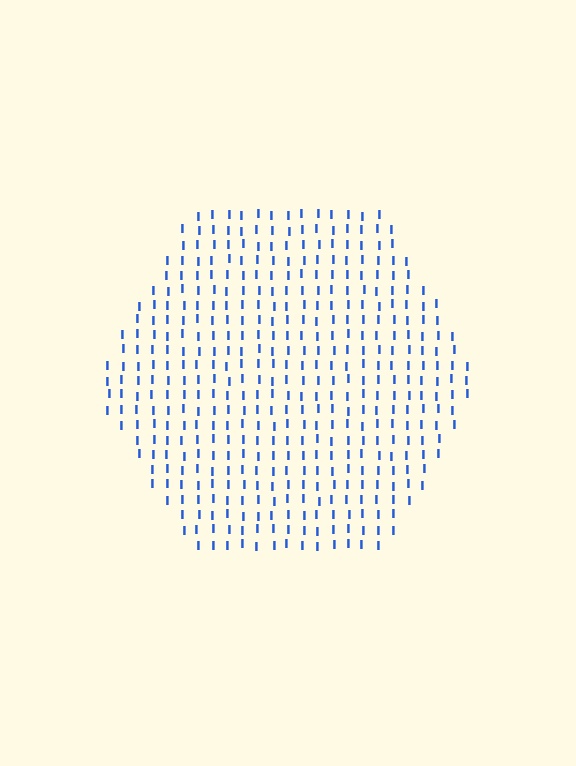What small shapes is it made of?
It is made of small letter I's.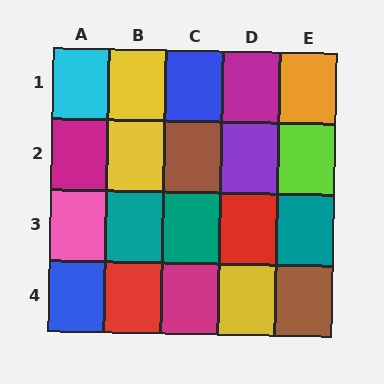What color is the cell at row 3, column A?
Pink.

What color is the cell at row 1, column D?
Magenta.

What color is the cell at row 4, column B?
Red.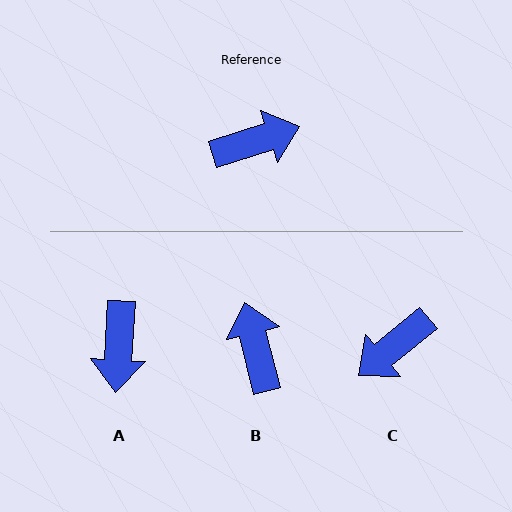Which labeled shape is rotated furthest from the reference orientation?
C, about 158 degrees away.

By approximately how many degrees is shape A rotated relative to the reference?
Approximately 111 degrees clockwise.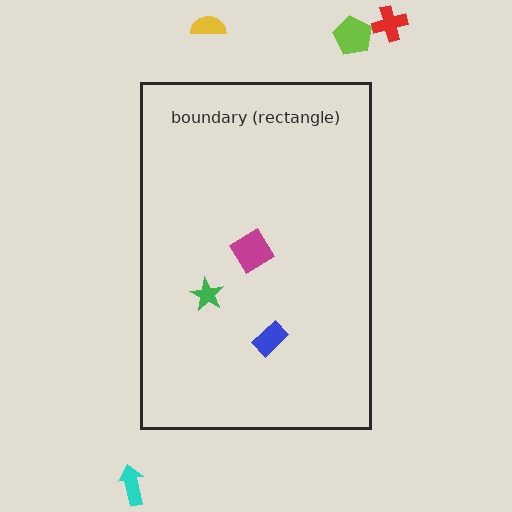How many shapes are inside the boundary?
3 inside, 4 outside.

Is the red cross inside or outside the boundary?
Outside.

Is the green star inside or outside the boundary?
Inside.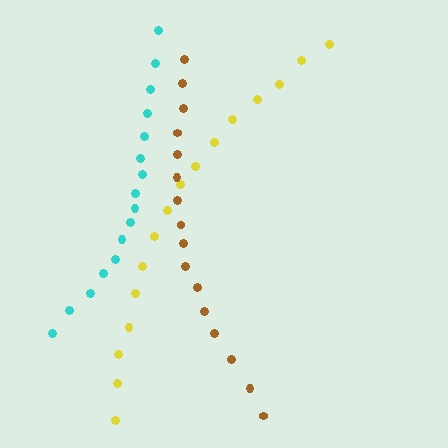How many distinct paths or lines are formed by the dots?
There are 3 distinct paths.